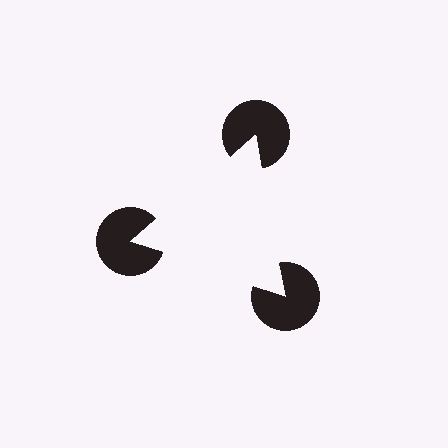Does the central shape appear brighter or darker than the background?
It typically appears slightly brighter than the background, even though no actual brightness change is drawn.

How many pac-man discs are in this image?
There are 3 — one at each vertex of the illusory triangle.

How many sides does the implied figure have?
3 sides.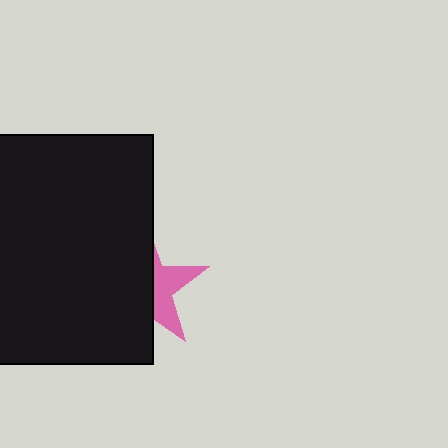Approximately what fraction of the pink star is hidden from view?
Roughly 62% of the pink star is hidden behind the black rectangle.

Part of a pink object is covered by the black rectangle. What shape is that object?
It is a star.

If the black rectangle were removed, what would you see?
You would see the complete pink star.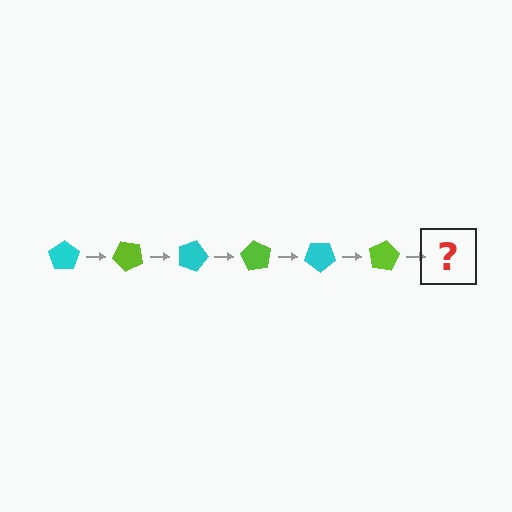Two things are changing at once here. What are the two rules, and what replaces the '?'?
The two rules are that it rotates 45 degrees each step and the color cycles through cyan and lime. The '?' should be a cyan pentagon, rotated 270 degrees from the start.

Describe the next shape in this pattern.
It should be a cyan pentagon, rotated 270 degrees from the start.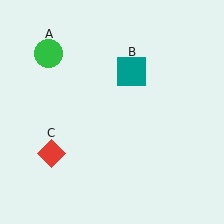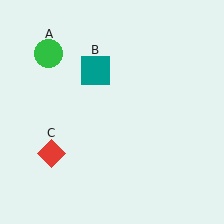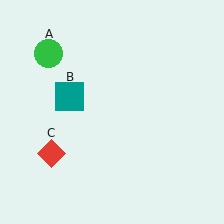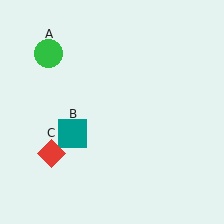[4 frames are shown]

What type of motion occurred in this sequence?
The teal square (object B) rotated counterclockwise around the center of the scene.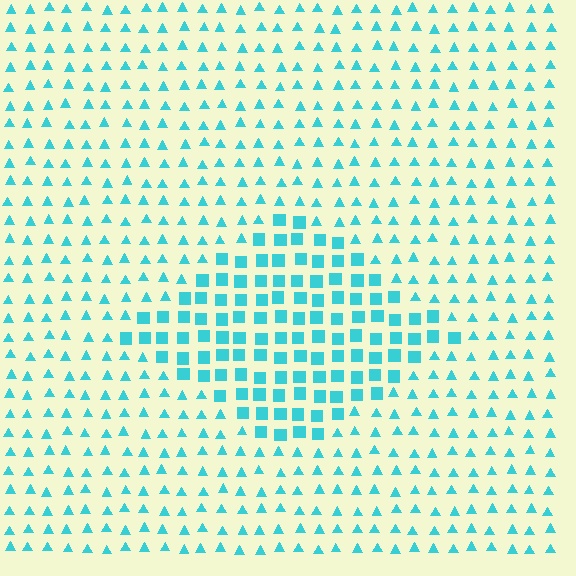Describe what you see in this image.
The image is filled with small cyan elements arranged in a uniform grid. A diamond-shaped region contains squares, while the surrounding area contains triangles. The boundary is defined purely by the change in element shape.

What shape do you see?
I see a diamond.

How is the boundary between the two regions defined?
The boundary is defined by a change in element shape: squares inside vs. triangles outside. All elements share the same color and spacing.